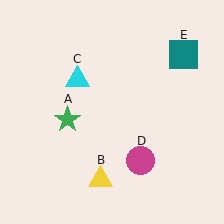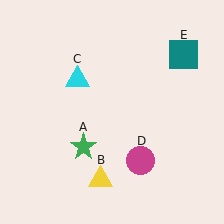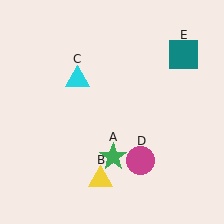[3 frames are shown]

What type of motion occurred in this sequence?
The green star (object A) rotated counterclockwise around the center of the scene.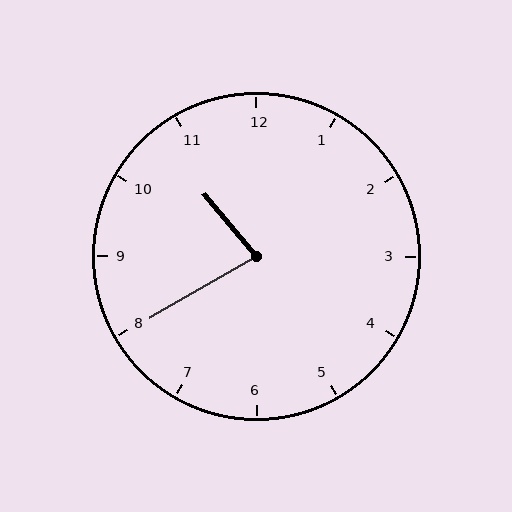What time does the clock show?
10:40.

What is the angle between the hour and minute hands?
Approximately 80 degrees.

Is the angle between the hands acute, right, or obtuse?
It is acute.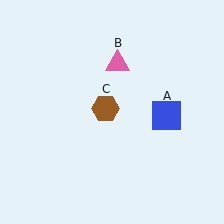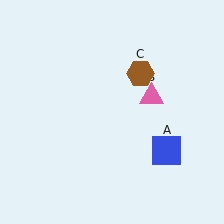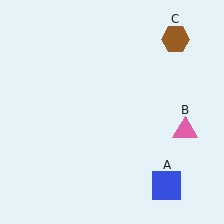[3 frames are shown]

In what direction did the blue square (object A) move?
The blue square (object A) moved down.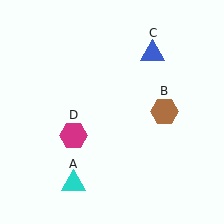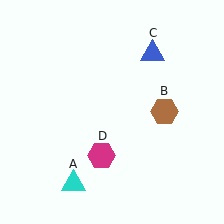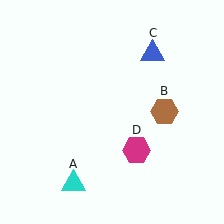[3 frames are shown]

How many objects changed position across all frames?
1 object changed position: magenta hexagon (object D).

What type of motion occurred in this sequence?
The magenta hexagon (object D) rotated counterclockwise around the center of the scene.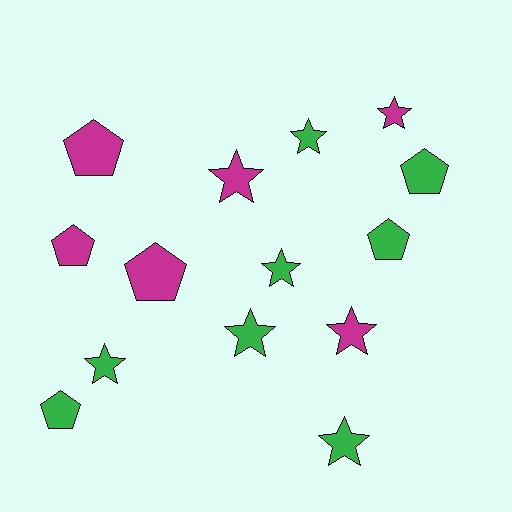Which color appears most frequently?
Green, with 8 objects.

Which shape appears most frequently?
Star, with 8 objects.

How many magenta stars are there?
There are 3 magenta stars.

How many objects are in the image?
There are 14 objects.